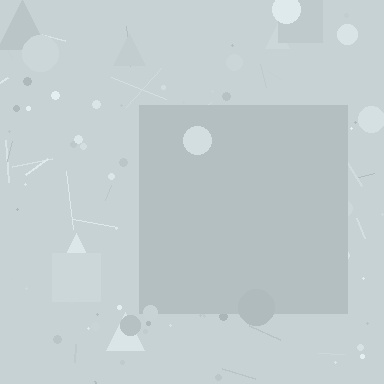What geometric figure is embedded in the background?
A square is embedded in the background.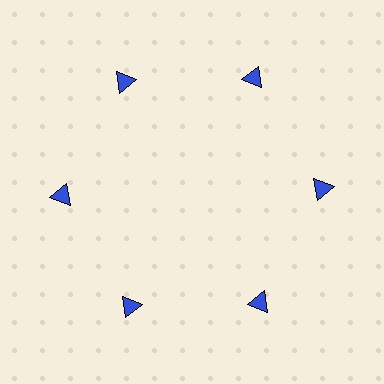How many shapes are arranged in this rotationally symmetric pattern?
There are 6 shapes, arranged in 6 groups of 1.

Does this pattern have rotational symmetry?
Yes, this pattern has 6-fold rotational symmetry. It looks the same after rotating 60 degrees around the center.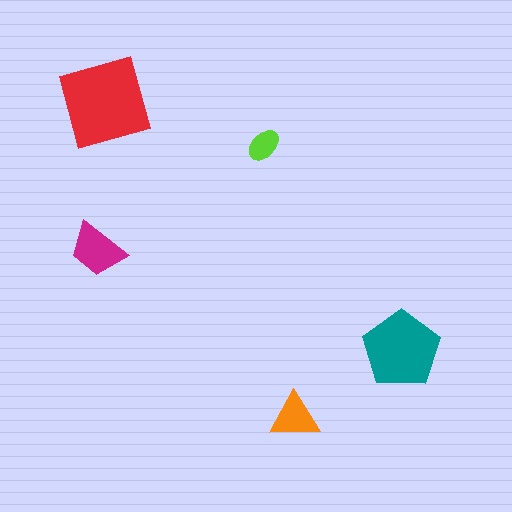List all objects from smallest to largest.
The lime ellipse, the orange triangle, the magenta trapezoid, the teal pentagon, the red square.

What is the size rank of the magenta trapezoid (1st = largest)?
3rd.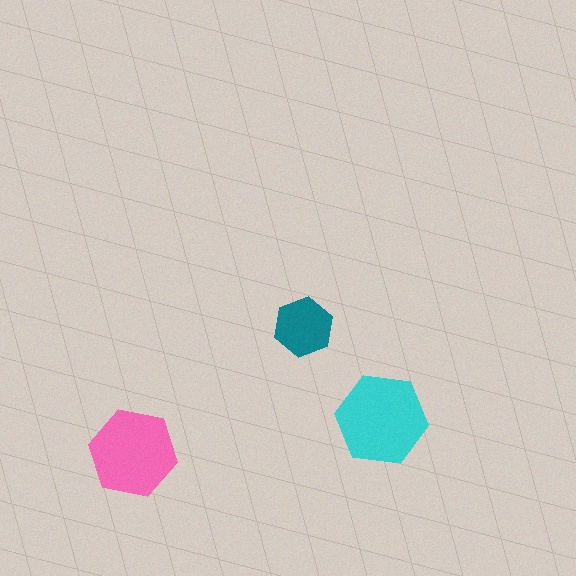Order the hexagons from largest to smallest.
the cyan one, the pink one, the teal one.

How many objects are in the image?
There are 3 objects in the image.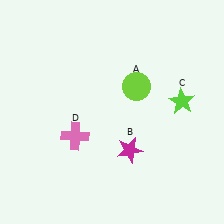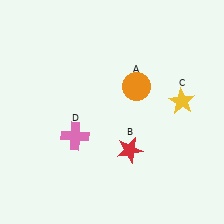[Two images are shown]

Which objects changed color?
A changed from lime to orange. B changed from magenta to red. C changed from lime to yellow.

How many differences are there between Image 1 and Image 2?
There are 3 differences between the two images.